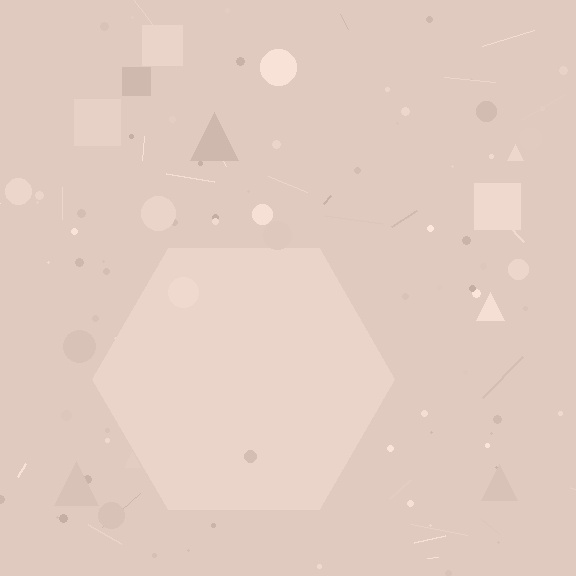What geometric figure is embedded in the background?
A hexagon is embedded in the background.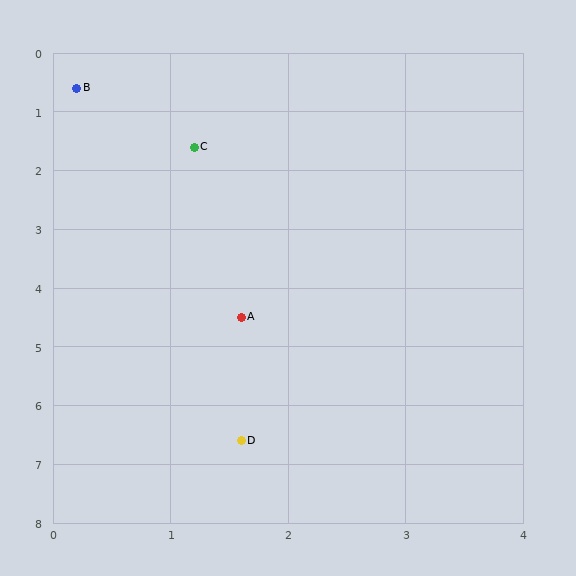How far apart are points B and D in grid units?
Points B and D are about 6.2 grid units apart.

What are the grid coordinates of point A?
Point A is at approximately (1.6, 4.5).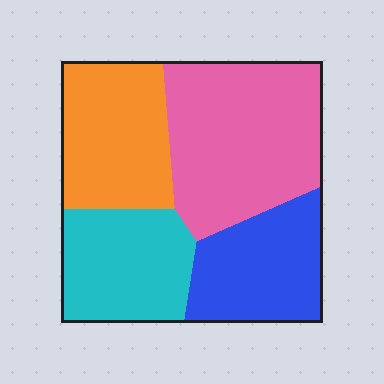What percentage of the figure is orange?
Orange takes up about one quarter (1/4) of the figure.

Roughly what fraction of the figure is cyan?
Cyan takes up about one fifth (1/5) of the figure.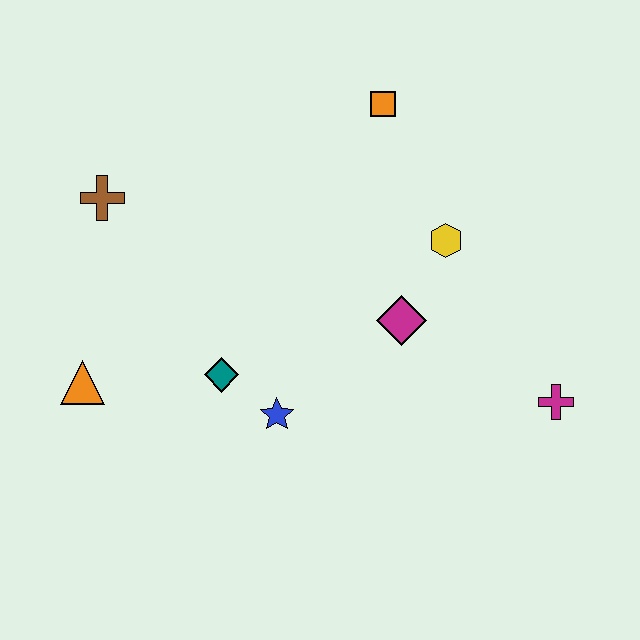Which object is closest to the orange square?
The yellow hexagon is closest to the orange square.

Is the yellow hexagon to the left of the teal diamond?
No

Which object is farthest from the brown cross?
The magenta cross is farthest from the brown cross.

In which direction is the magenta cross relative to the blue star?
The magenta cross is to the right of the blue star.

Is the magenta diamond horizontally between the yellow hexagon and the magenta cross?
No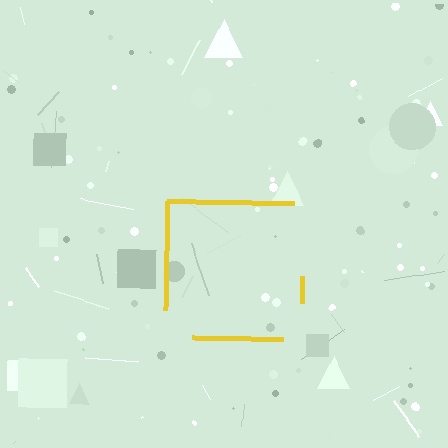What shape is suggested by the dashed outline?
The dashed outline suggests a square.